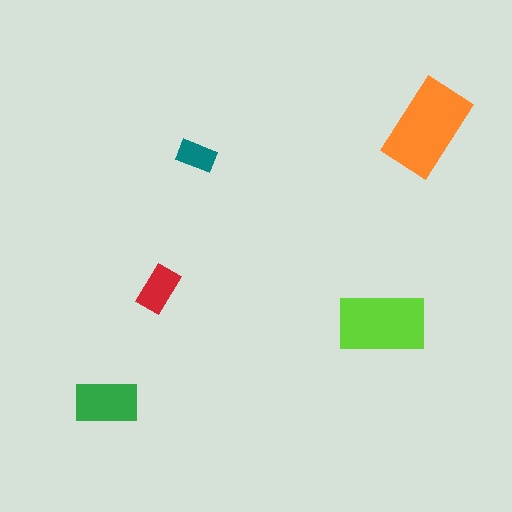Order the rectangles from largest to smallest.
the orange one, the lime one, the green one, the red one, the teal one.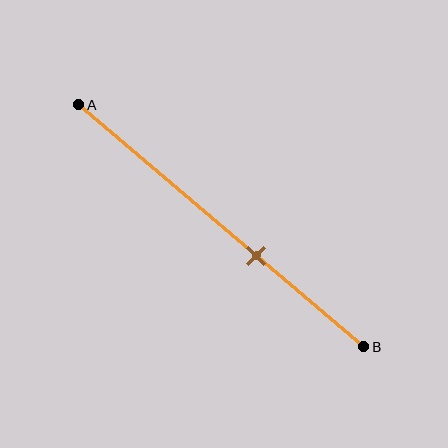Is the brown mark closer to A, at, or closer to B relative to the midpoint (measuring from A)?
The brown mark is closer to point B than the midpoint of segment AB.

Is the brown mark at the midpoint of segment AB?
No, the mark is at about 60% from A, not at the 50% midpoint.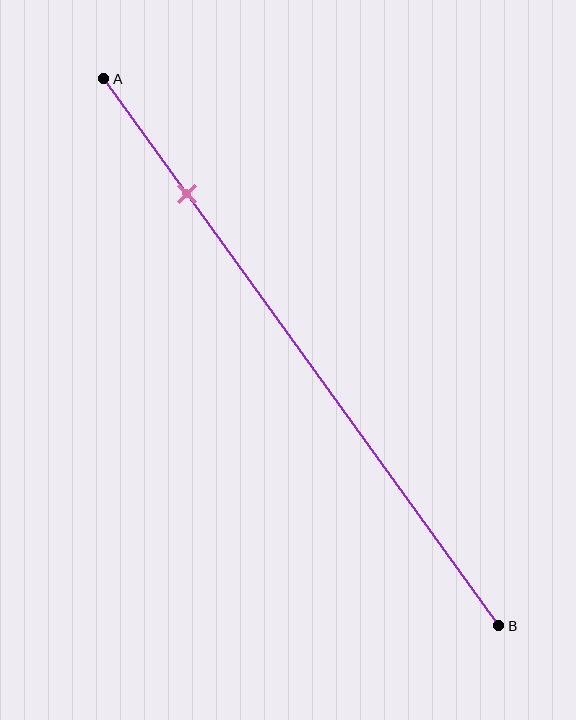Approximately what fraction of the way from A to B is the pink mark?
The pink mark is approximately 20% of the way from A to B.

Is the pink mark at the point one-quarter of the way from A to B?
No, the mark is at about 20% from A, not at the 25% one-quarter point.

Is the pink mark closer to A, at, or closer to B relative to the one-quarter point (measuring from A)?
The pink mark is closer to point A than the one-quarter point of segment AB.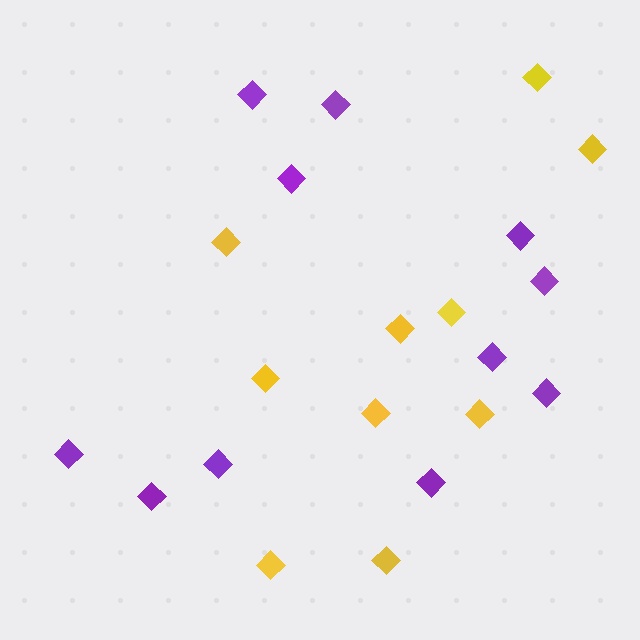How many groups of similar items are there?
There are 2 groups: one group of purple diamonds (11) and one group of yellow diamonds (10).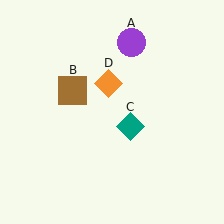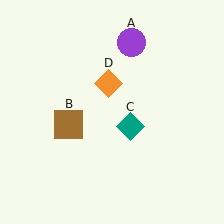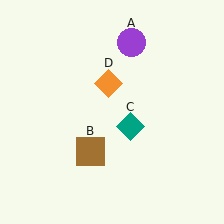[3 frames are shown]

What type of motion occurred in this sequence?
The brown square (object B) rotated counterclockwise around the center of the scene.